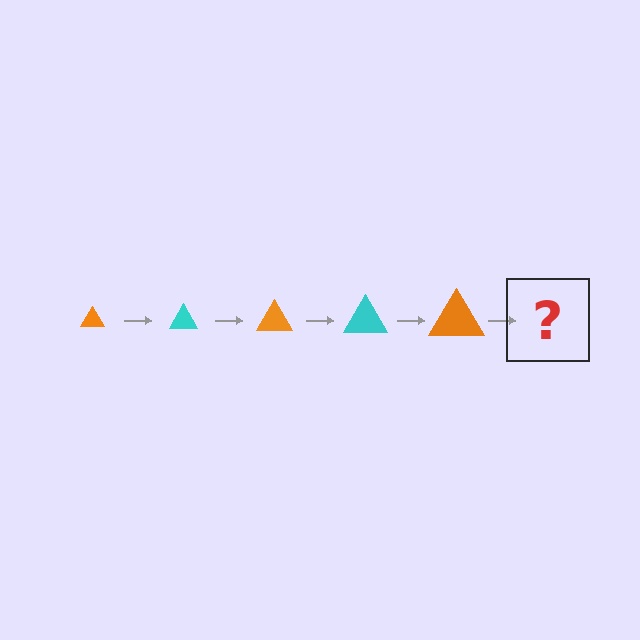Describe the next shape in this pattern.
It should be a cyan triangle, larger than the previous one.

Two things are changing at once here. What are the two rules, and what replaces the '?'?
The two rules are that the triangle grows larger each step and the color cycles through orange and cyan. The '?' should be a cyan triangle, larger than the previous one.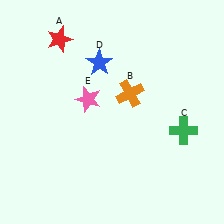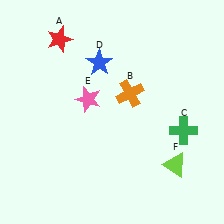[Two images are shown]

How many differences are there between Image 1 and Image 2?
There is 1 difference between the two images.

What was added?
A lime triangle (F) was added in Image 2.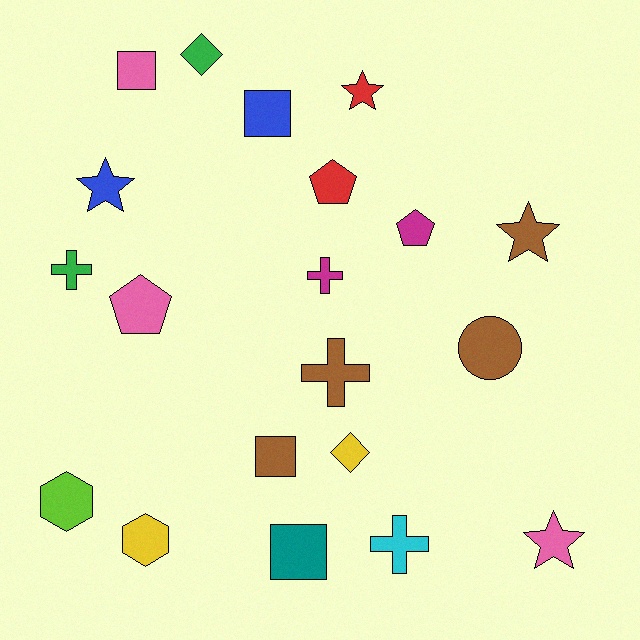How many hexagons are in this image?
There are 2 hexagons.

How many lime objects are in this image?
There is 1 lime object.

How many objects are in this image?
There are 20 objects.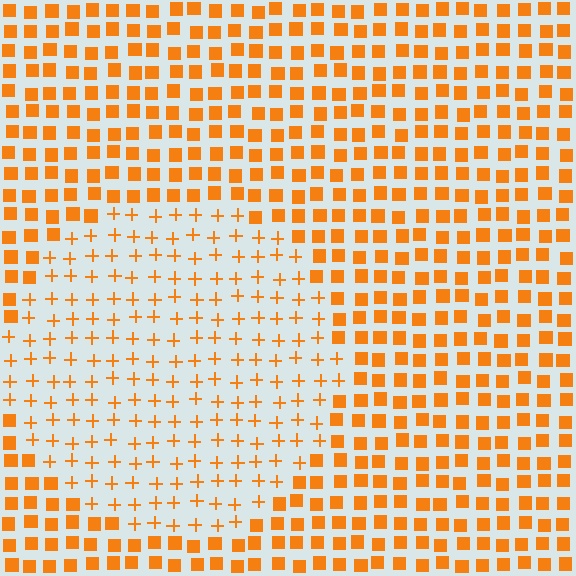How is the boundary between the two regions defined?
The boundary is defined by a change in element shape: plus signs inside vs. squares outside. All elements share the same color and spacing.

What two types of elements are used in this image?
The image uses plus signs inside the circle region and squares outside it.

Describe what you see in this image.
The image is filled with small orange elements arranged in a uniform grid. A circle-shaped region contains plus signs, while the surrounding area contains squares. The boundary is defined purely by the change in element shape.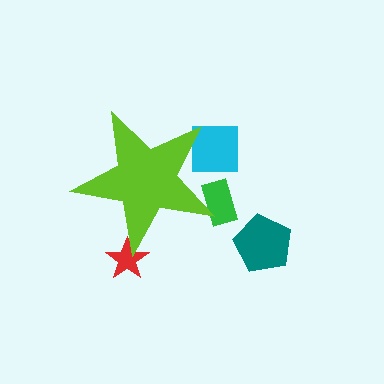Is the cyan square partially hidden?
Yes, the cyan square is partially hidden behind the lime star.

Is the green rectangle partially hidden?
Yes, the green rectangle is partially hidden behind the lime star.